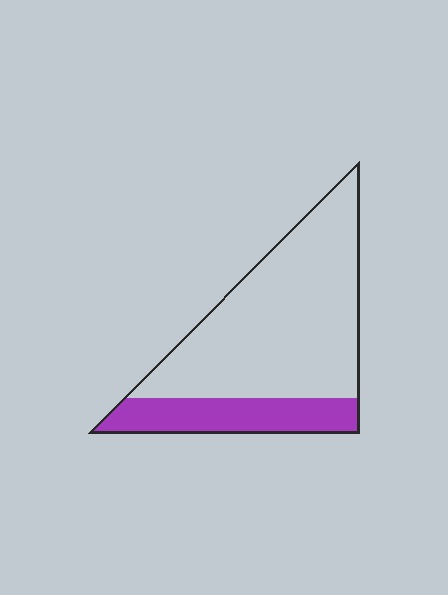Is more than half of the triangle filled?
No.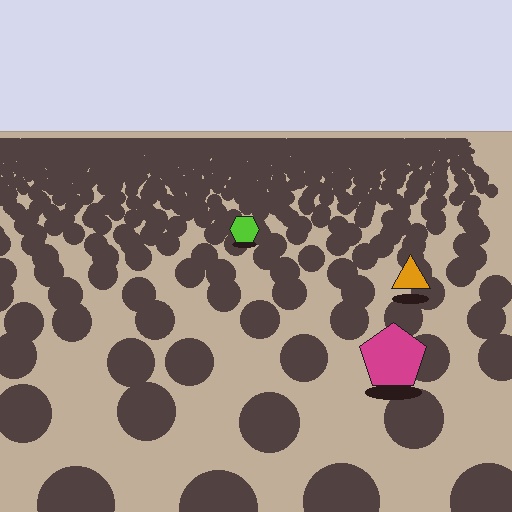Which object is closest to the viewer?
The magenta pentagon is closest. The texture marks near it are larger and more spread out.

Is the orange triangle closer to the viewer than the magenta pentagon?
No. The magenta pentagon is closer — you can tell from the texture gradient: the ground texture is coarser near it.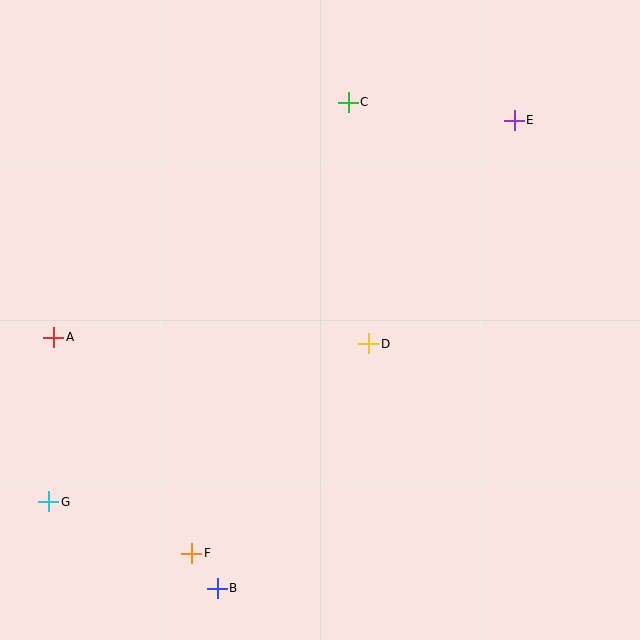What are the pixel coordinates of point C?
Point C is at (348, 102).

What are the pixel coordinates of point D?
Point D is at (369, 344).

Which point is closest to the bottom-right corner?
Point D is closest to the bottom-right corner.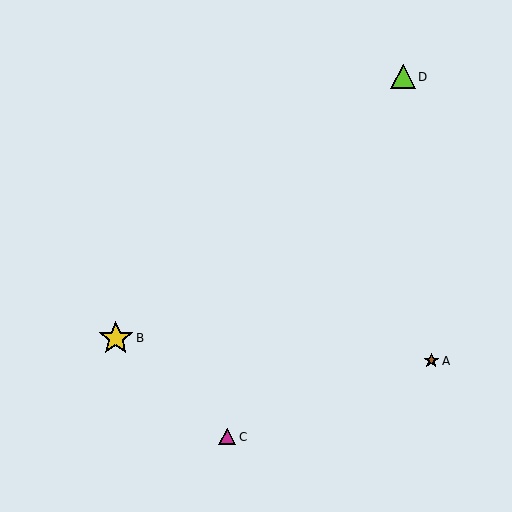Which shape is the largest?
The yellow star (labeled B) is the largest.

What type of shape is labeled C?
Shape C is a magenta triangle.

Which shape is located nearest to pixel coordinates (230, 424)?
The magenta triangle (labeled C) at (227, 437) is nearest to that location.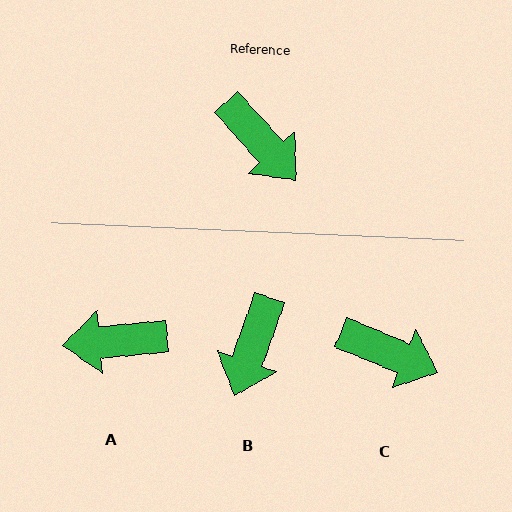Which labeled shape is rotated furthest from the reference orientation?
A, about 127 degrees away.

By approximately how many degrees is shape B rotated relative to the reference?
Approximately 61 degrees clockwise.